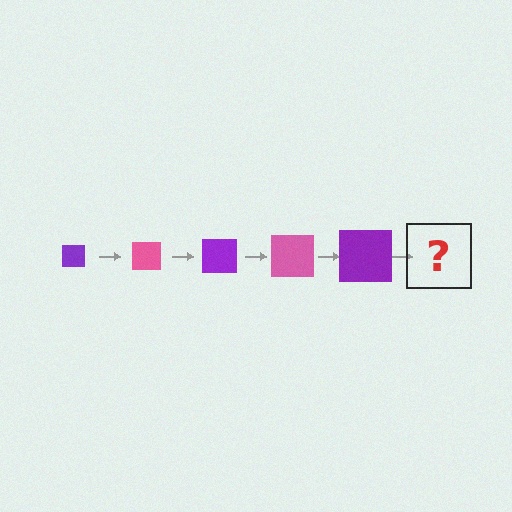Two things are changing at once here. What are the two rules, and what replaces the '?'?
The two rules are that the square grows larger each step and the color cycles through purple and pink. The '?' should be a pink square, larger than the previous one.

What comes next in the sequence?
The next element should be a pink square, larger than the previous one.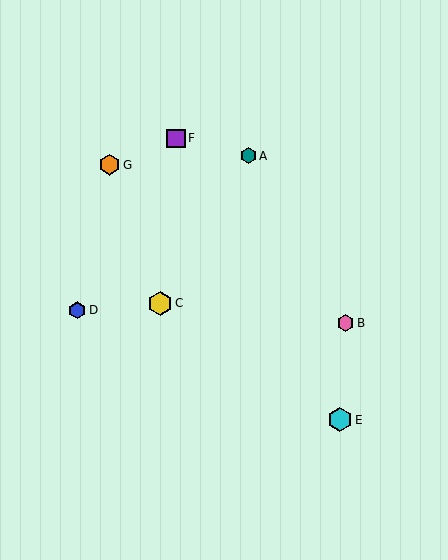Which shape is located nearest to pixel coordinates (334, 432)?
The cyan hexagon (labeled E) at (340, 420) is nearest to that location.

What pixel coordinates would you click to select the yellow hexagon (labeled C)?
Click at (160, 303) to select the yellow hexagon C.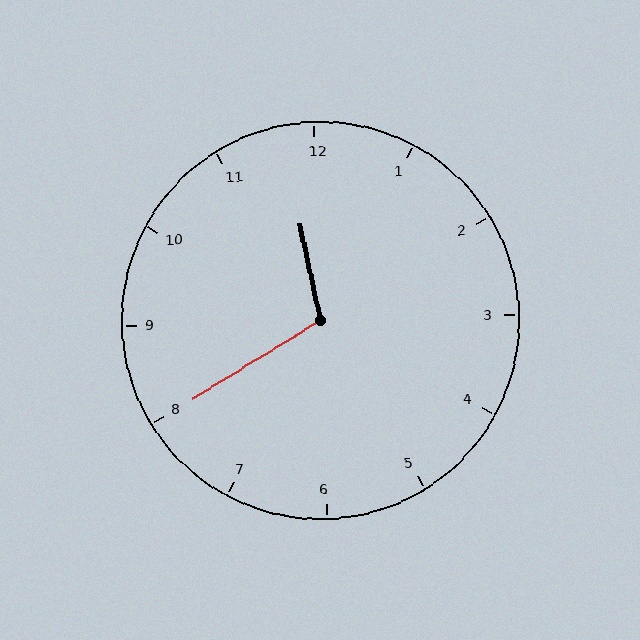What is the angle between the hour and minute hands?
Approximately 110 degrees.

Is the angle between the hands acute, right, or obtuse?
It is obtuse.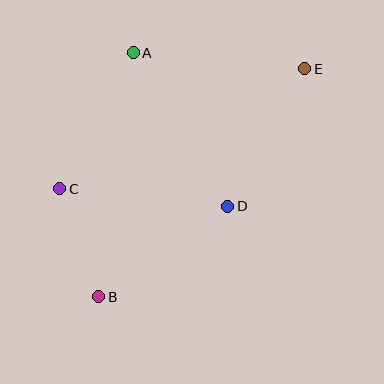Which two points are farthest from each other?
Points B and E are farthest from each other.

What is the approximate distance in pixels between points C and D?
The distance between C and D is approximately 169 pixels.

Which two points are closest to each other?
Points B and C are closest to each other.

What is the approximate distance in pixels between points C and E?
The distance between C and E is approximately 273 pixels.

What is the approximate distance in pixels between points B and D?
The distance between B and D is approximately 157 pixels.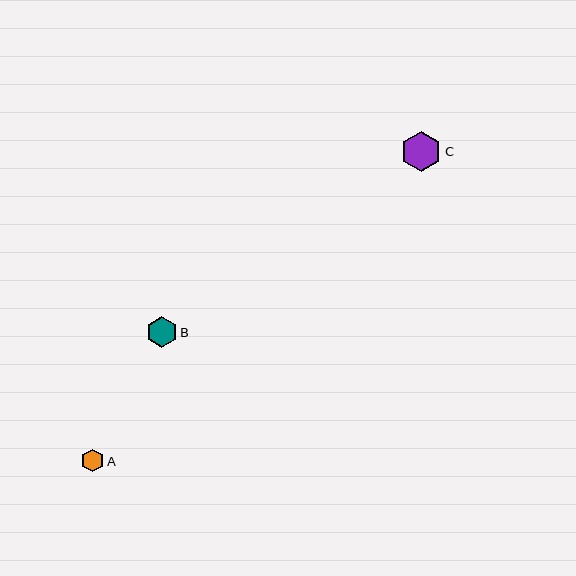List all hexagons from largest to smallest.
From largest to smallest: C, B, A.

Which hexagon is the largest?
Hexagon C is the largest with a size of approximately 41 pixels.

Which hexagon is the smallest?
Hexagon A is the smallest with a size of approximately 23 pixels.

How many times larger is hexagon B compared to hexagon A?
Hexagon B is approximately 1.4 times the size of hexagon A.